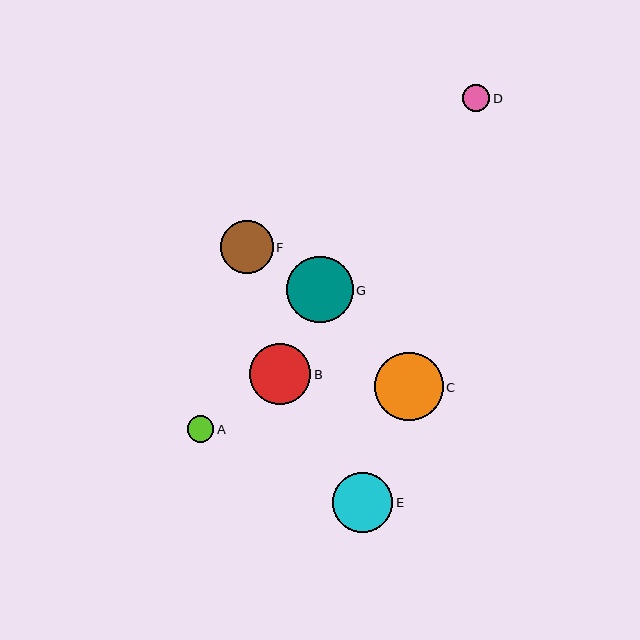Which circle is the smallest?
Circle A is the smallest with a size of approximately 27 pixels.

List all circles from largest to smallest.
From largest to smallest: C, G, B, E, F, D, A.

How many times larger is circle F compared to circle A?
Circle F is approximately 2.0 times the size of circle A.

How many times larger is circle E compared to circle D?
Circle E is approximately 2.2 times the size of circle D.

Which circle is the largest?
Circle C is the largest with a size of approximately 68 pixels.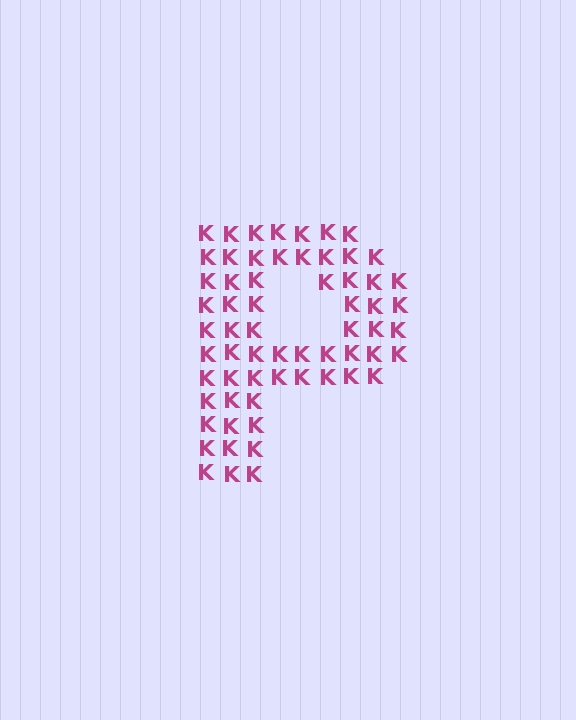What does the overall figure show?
The overall figure shows the letter P.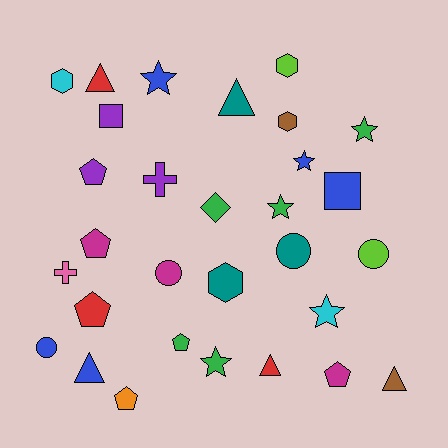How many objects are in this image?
There are 30 objects.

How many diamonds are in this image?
There is 1 diamond.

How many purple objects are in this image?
There are 3 purple objects.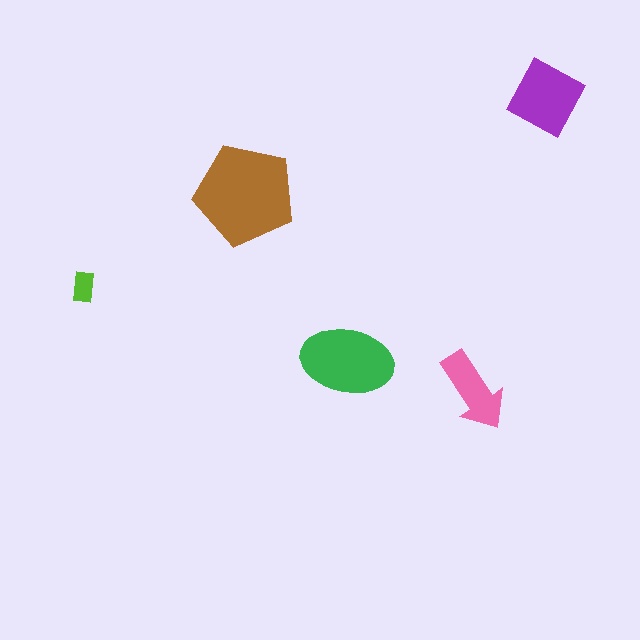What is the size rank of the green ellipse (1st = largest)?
2nd.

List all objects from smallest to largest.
The lime rectangle, the pink arrow, the purple diamond, the green ellipse, the brown pentagon.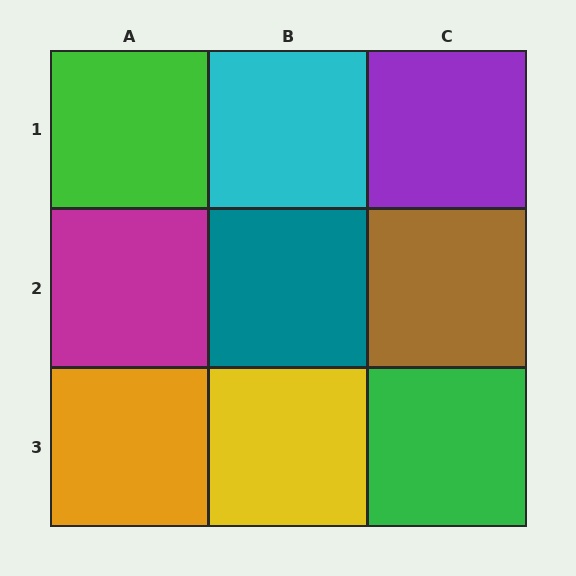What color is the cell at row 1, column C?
Purple.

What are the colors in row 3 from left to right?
Orange, yellow, green.